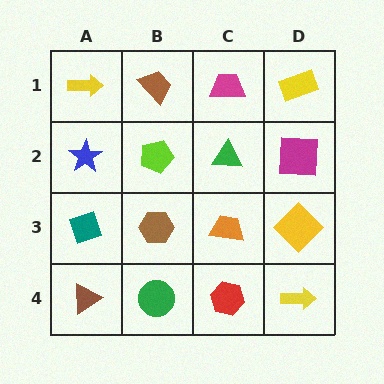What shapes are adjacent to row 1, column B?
A lime pentagon (row 2, column B), a yellow arrow (row 1, column A), a magenta trapezoid (row 1, column C).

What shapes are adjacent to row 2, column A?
A yellow arrow (row 1, column A), a teal diamond (row 3, column A), a lime pentagon (row 2, column B).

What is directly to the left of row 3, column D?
An orange trapezoid.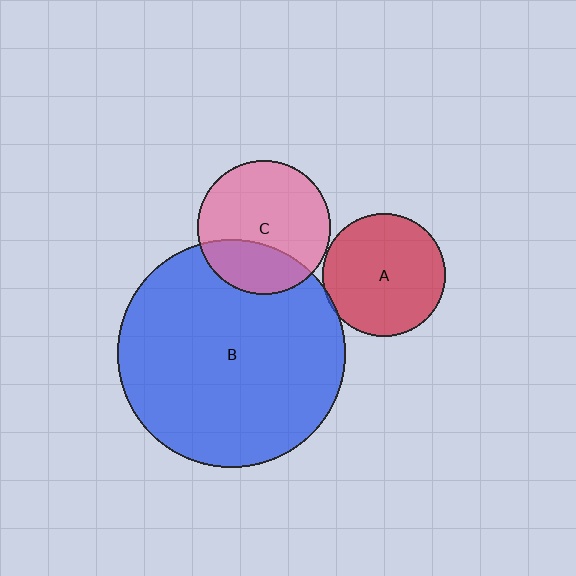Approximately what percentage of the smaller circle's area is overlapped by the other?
Approximately 30%.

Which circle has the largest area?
Circle B (blue).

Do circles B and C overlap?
Yes.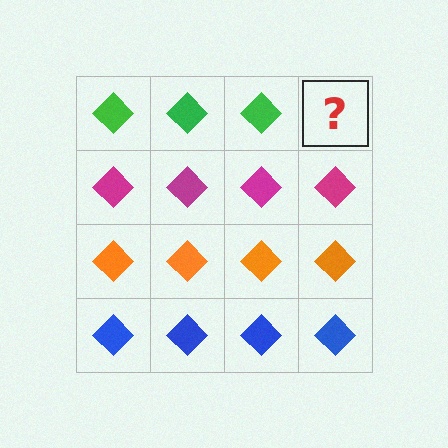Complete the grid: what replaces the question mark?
The question mark should be replaced with a green diamond.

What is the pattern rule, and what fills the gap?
The rule is that each row has a consistent color. The gap should be filled with a green diamond.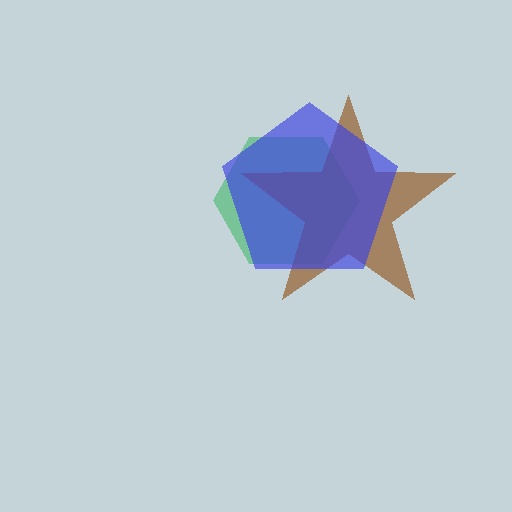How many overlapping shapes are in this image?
There are 3 overlapping shapes in the image.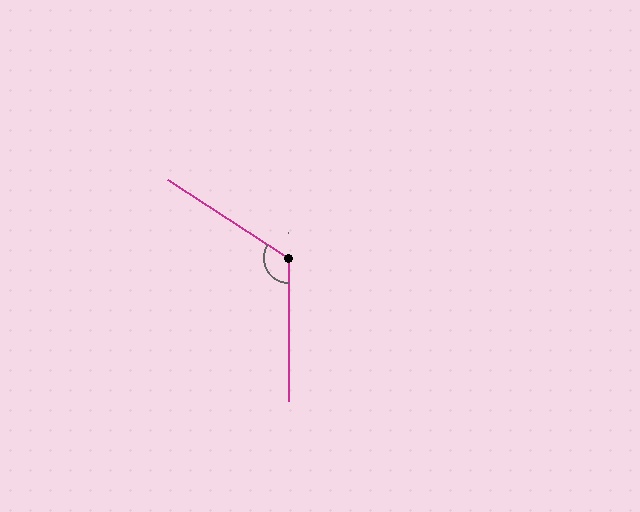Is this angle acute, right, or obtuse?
It is obtuse.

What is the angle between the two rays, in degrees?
Approximately 123 degrees.